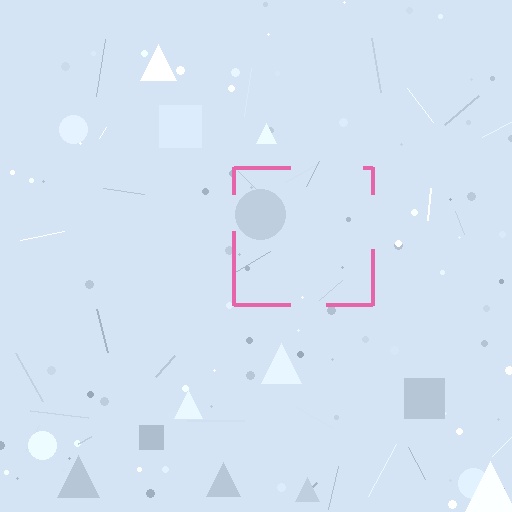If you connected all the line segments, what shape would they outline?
They would outline a square.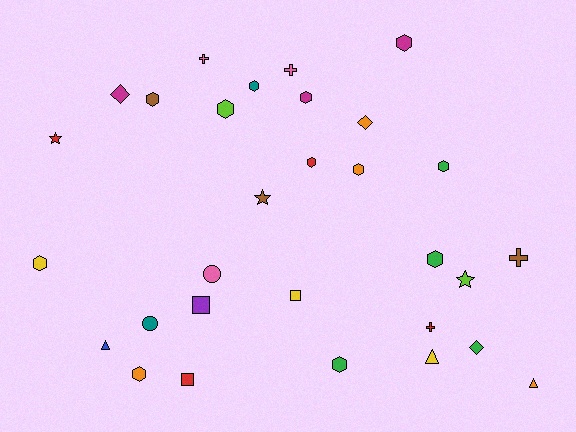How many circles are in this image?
There are 2 circles.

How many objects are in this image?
There are 30 objects.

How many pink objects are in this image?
There are 3 pink objects.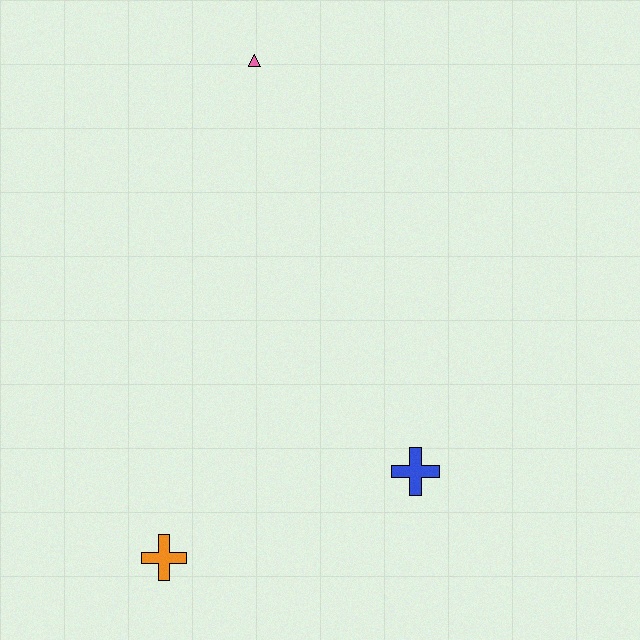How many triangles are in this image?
There is 1 triangle.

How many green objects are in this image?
There are no green objects.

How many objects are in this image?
There are 3 objects.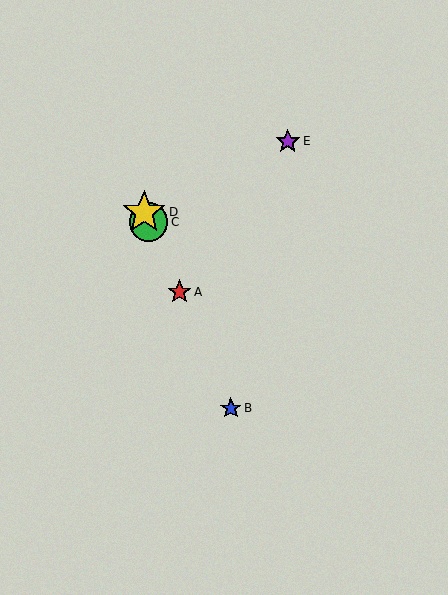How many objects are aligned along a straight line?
4 objects (A, B, C, D) are aligned along a straight line.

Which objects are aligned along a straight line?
Objects A, B, C, D are aligned along a straight line.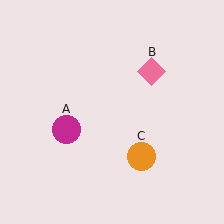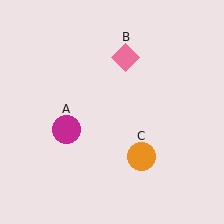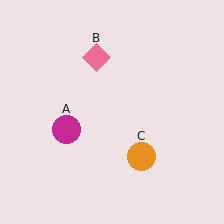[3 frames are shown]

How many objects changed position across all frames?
1 object changed position: pink diamond (object B).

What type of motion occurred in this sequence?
The pink diamond (object B) rotated counterclockwise around the center of the scene.